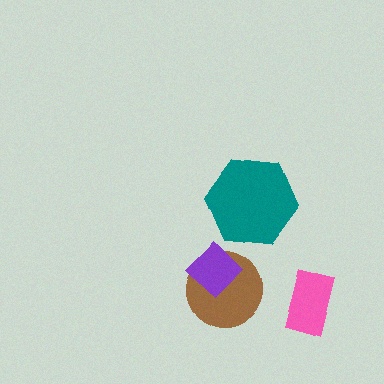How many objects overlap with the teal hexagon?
0 objects overlap with the teal hexagon.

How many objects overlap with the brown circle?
1 object overlaps with the brown circle.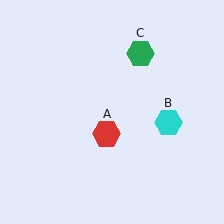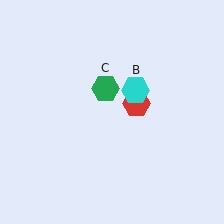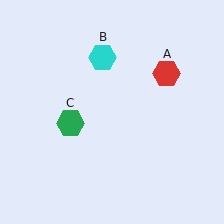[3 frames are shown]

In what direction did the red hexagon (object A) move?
The red hexagon (object A) moved up and to the right.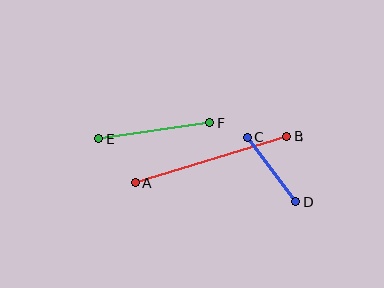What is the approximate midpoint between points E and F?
The midpoint is at approximately (154, 131) pixels.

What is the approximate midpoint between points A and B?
The midpoint is at approximately (211, 160) pixels.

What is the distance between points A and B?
The distance is approximately 158 pixels.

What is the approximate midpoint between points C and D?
The midpoint is at approximately (271, 170) pixels.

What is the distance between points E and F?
The distance is approximately 112 pixels.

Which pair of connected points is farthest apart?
Points A and B are farthest apart.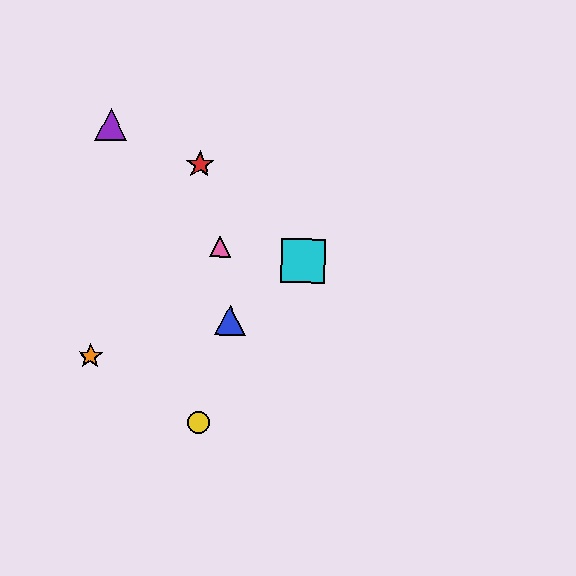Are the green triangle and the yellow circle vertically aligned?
No, the green triangle is at x≈303 and the yellow circle is at x≈199.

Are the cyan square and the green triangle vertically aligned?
Yes, both are at x≈303.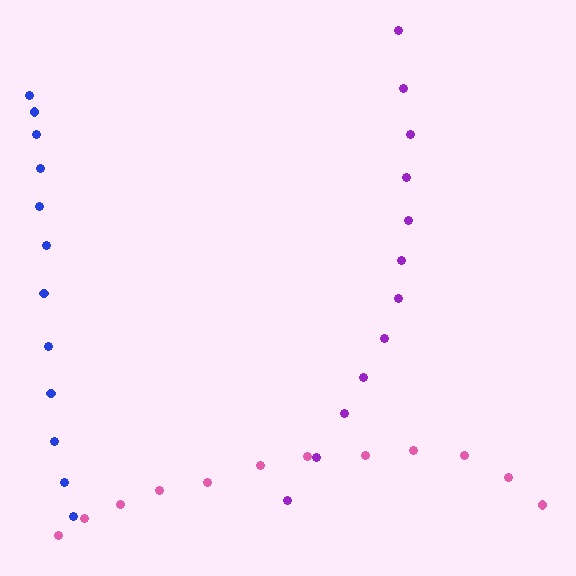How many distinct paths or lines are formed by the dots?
There are 3 distinct paths.